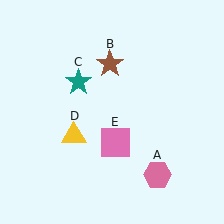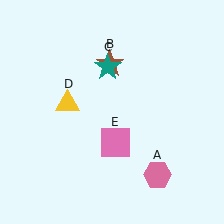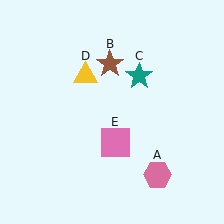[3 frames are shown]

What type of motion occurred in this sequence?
The teal star (object C), yellow triangle (object D) rotated clockwise around the center of the scene.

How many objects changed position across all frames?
2 objects changed position: teal star (object C), yellow triangle (object D).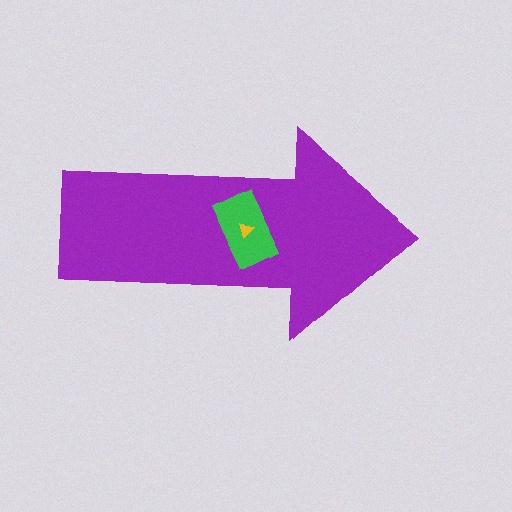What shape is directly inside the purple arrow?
The green rectangle.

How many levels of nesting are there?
3.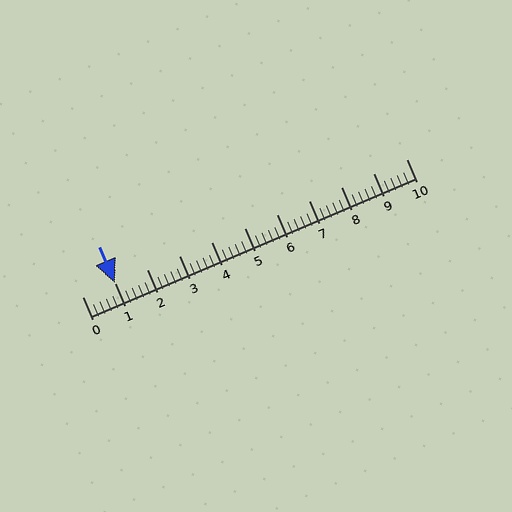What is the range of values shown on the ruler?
The ruler shows values from 0 to 10.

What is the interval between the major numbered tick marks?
The major tick marks are spaced 1 units apart.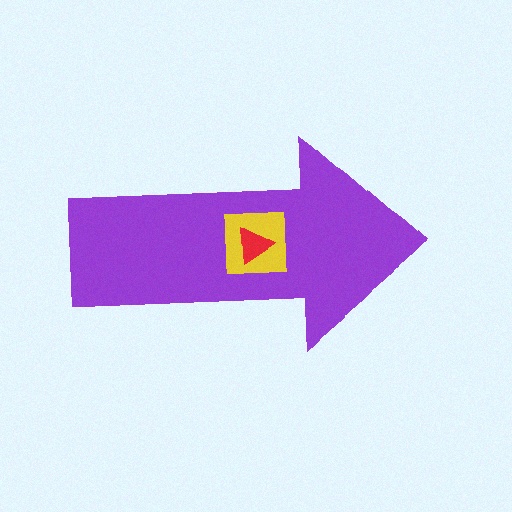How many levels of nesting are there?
3.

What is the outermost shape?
The purple arrow.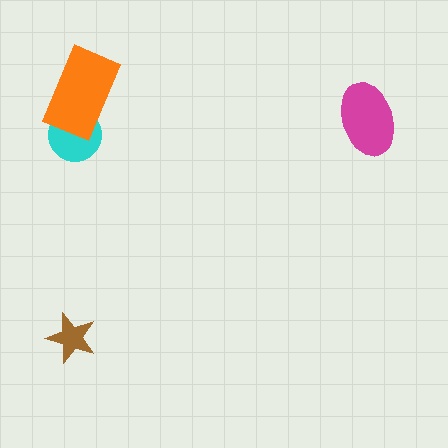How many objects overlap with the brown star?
0 objects overlap with the brown star.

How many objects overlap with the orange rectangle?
1 object overlaps with the orange rectangle.